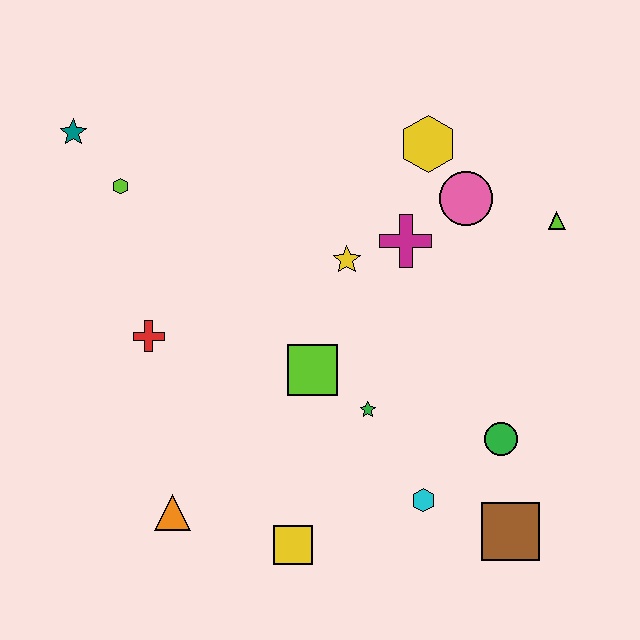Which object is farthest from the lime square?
The teal star is farthest from the lime square.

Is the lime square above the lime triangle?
No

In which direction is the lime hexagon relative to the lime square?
The lime hexagon is to the left of the lime square.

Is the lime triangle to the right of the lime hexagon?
Yes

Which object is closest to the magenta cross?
The yellow star is closest to the magenta cross.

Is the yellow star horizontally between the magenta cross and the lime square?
Yes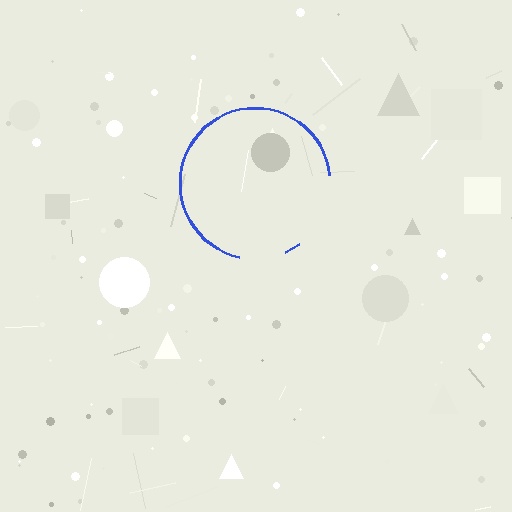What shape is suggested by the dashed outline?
The dashed outline suggests a circle.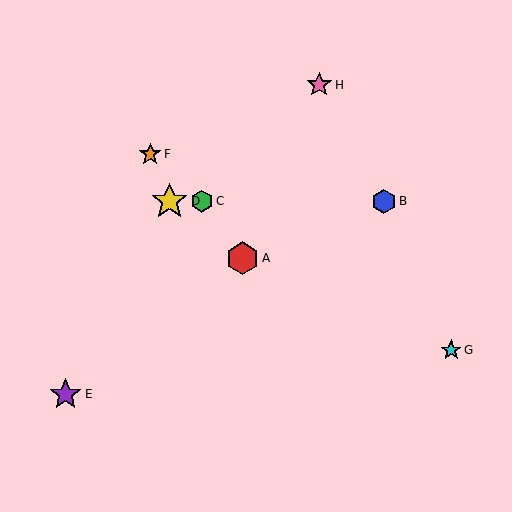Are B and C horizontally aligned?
Yes, both are at y≈201.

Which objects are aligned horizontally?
Objects B, C, D are aligned horizontally.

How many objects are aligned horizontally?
3 objects (B, C, D) are aligned horizontally.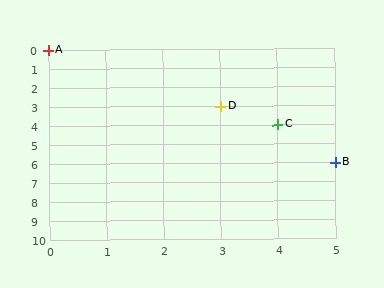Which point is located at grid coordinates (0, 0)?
Point A is at (0, 0).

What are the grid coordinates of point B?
Point B is at grid coordinates (5, 6).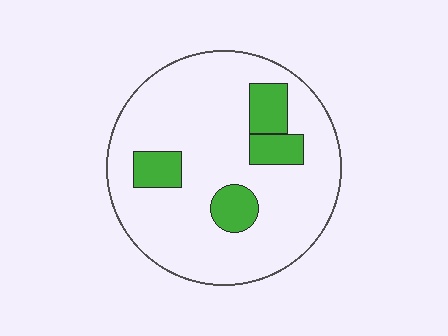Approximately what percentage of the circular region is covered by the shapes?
Approximately 15%.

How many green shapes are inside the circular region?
4.